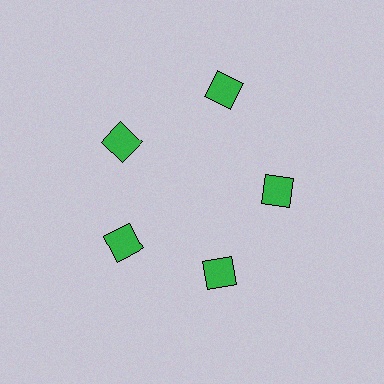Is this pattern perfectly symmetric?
No. The 5 green squares are arranged in a ring, but one element near the 1 o'clock position is pushed outward from the center, breaking the 5-fold rotational symmetry.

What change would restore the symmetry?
The symmetry would be restored by moving it inward, back onto the ring so that all 5 squares sit at equal angles and equal distance from the center.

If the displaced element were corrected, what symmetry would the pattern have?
It would have 5-fold rotational symmetry — the pattern would map onto itself every 72 degrees.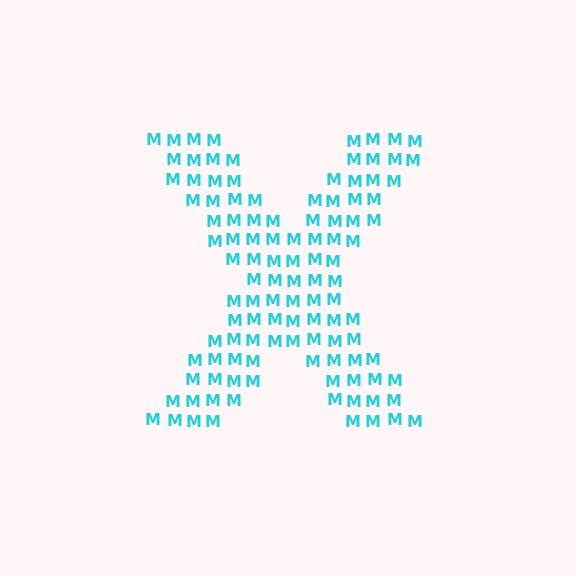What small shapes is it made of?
It is made of small letter M's.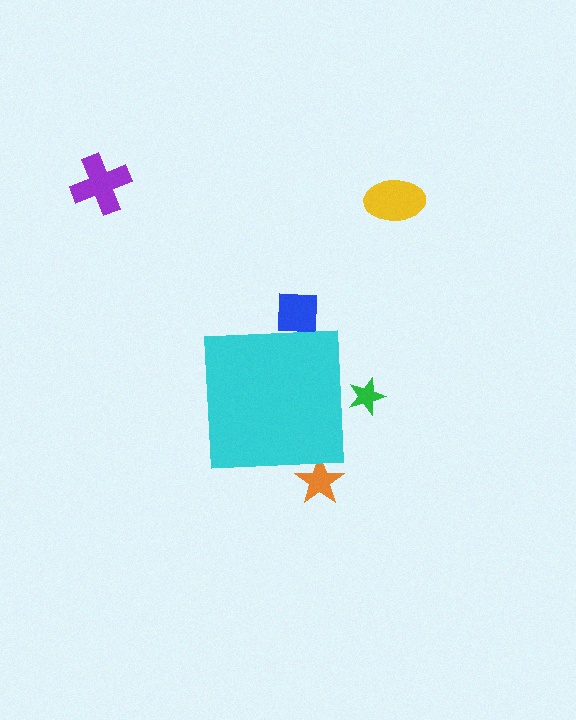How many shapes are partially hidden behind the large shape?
3 shapes are partially hidden.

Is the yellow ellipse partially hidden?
No, the yellow ellipse is fully visible.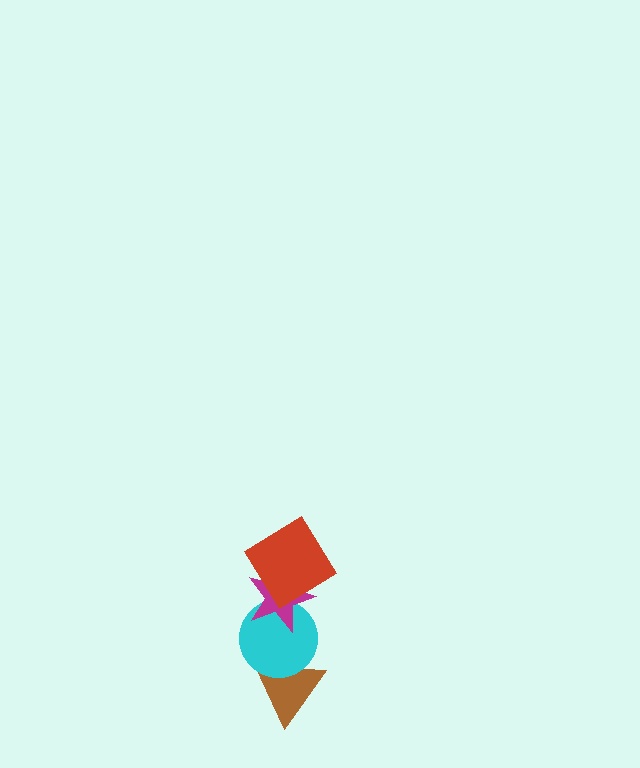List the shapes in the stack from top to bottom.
From top to bottom: the red diamond, the magenta star, the cyan circle, the brown triangle.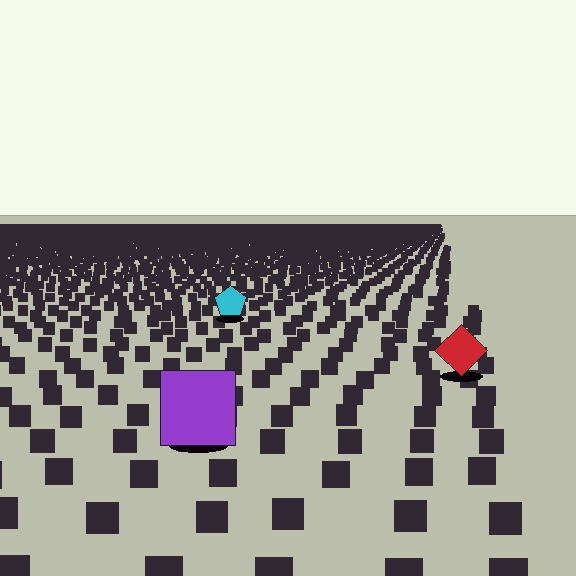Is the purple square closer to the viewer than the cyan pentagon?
Yes. The purple square is closer — you can tell from the texture gradient: the ground texture is coarser near it.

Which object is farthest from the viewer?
The cyan pentagon is farthest from the viewer. It appears smaller and the ground texture around it is denser.